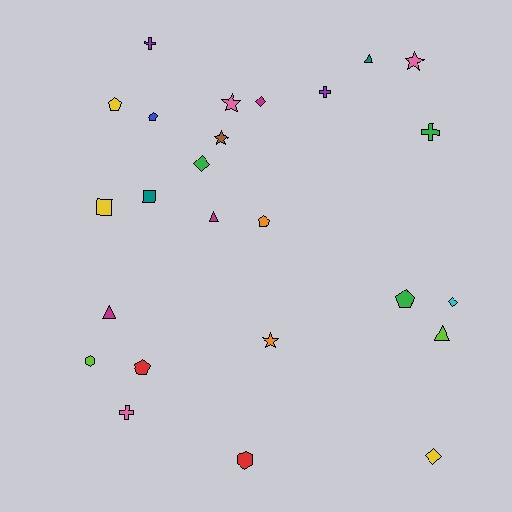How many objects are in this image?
There are 25 objects.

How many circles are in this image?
There are no circles.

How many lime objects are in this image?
There are 2 lime objects.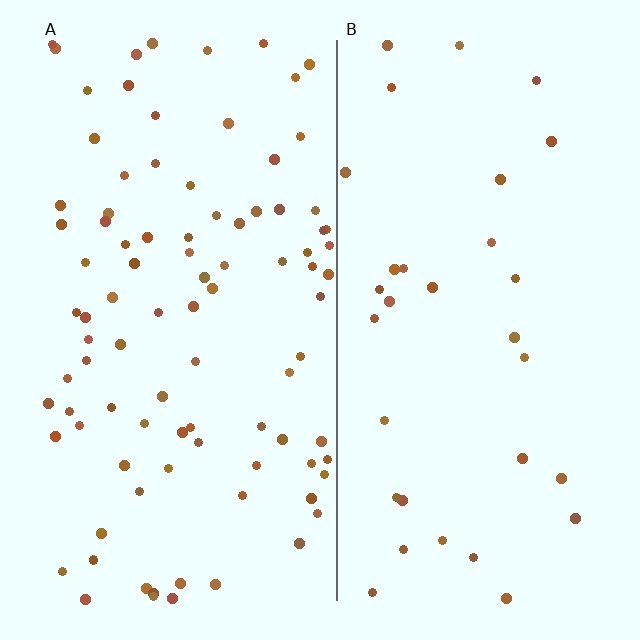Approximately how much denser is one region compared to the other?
Approximately 2.9× — region A over region B.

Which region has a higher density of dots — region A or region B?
A (the left).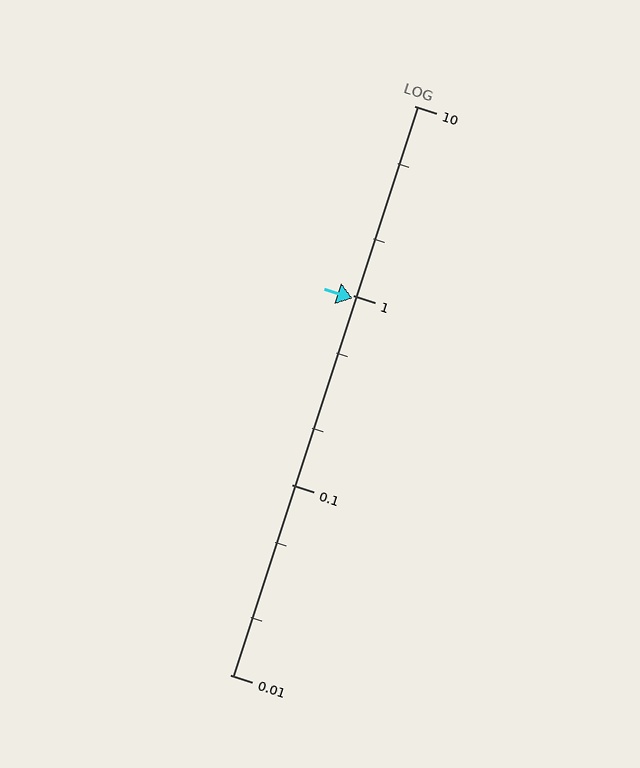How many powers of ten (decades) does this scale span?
The scale spans 3 decades, from 0.01 to 10.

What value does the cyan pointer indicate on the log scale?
The pointer indicates approximately 0.96.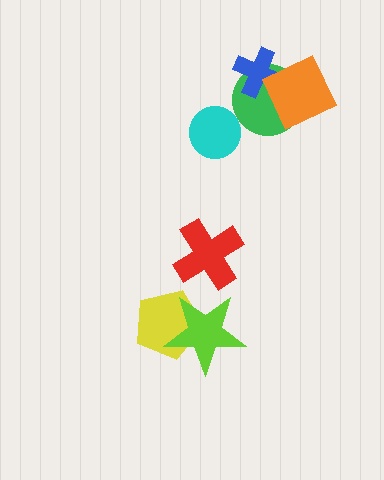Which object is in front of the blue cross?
The orange diamond is in front of the blue cross.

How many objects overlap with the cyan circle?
0 objects overlap with the cyan circle.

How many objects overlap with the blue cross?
2 objects overlap with the blue cross.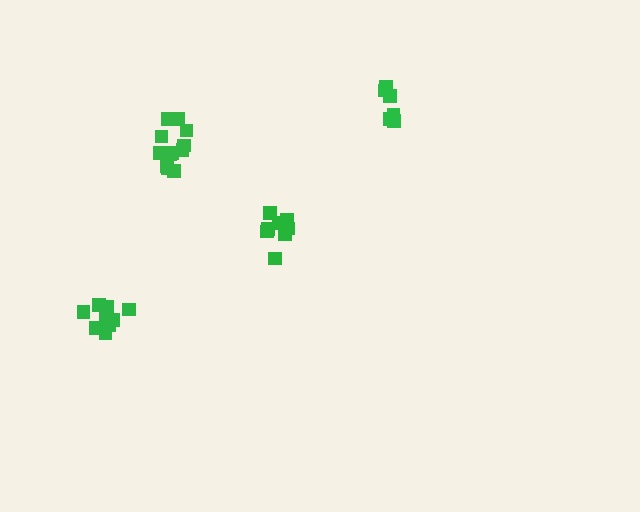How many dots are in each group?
Group 1: 6 dots, Group 2: 12 dots, Group 3: 10 dots, Group 4: 8 dots (36 total).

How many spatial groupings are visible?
There are 4 spatial groupings.